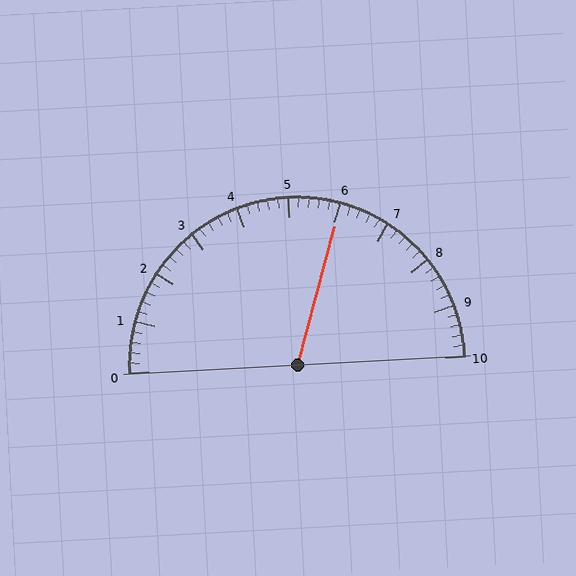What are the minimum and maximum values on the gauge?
The gauge ranges from 0 to 10.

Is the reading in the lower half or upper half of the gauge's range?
The reading is in the upper half of the range (0 to 10).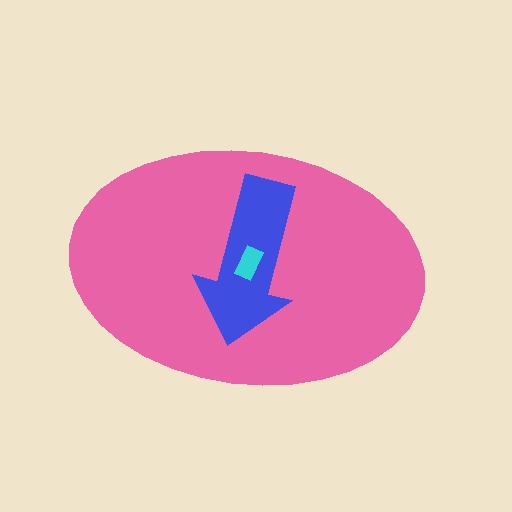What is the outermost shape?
The pink ellipse.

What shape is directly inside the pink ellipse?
The blue arrow.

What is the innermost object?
The cyan rectangle.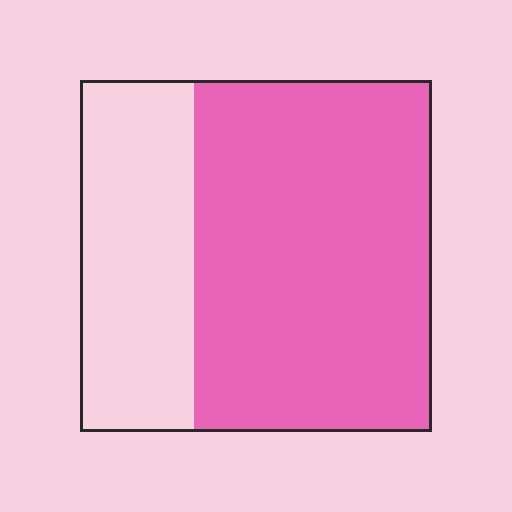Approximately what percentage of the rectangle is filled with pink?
Approximately 70%.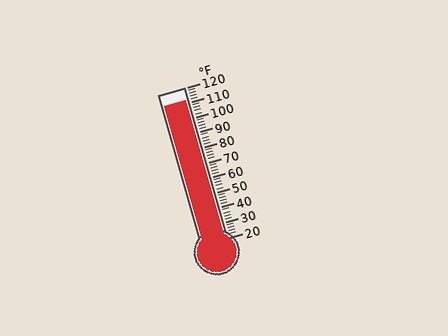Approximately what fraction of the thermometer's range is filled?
The thermometer is filled to approximately 90% of its range.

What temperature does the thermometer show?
The thermometer shows approximately 112°F.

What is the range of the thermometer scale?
The thermometer scale ranges from 20°F to 120°F.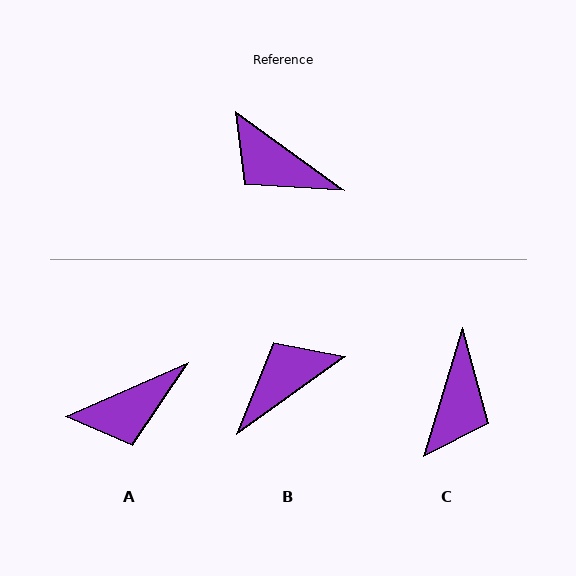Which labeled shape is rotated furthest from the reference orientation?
C, about 110 degrees away.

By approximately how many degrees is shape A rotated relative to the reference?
Approximately 60 degrees counter-clockwise.